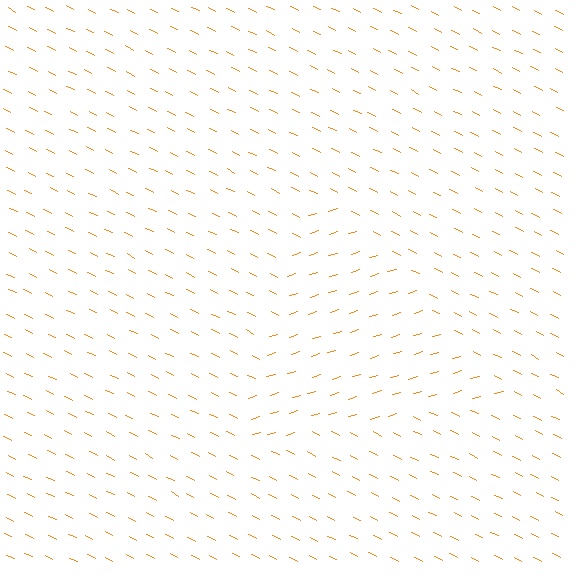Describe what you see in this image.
The image is filled with small orange line segments. A triangle region in the image has lines oriented differently from the surrounding lines, creating a visible texture boundary.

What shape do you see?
I see a triangle.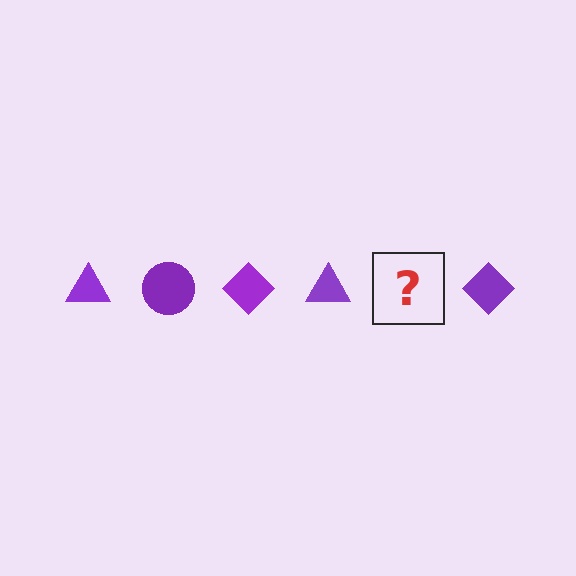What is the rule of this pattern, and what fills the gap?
The rule is that the pattern cycles through triangle, circle, diamond shapes in purple. The gap should be filled with a purple circle.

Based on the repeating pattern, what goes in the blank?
The blank should be a purple circle.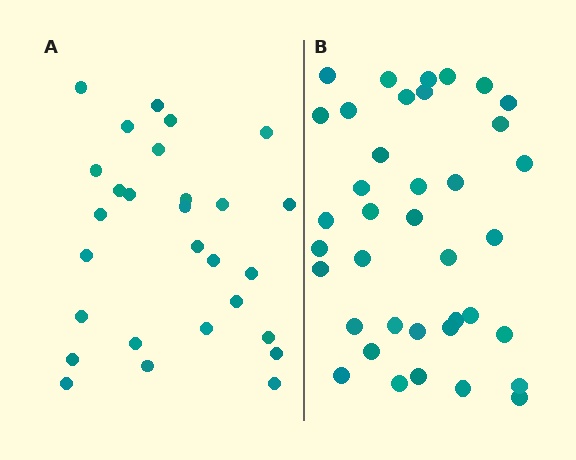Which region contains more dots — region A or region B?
Region B (the right region) has more dots.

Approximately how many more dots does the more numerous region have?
Region B has roughly 10 or so more dots than region A.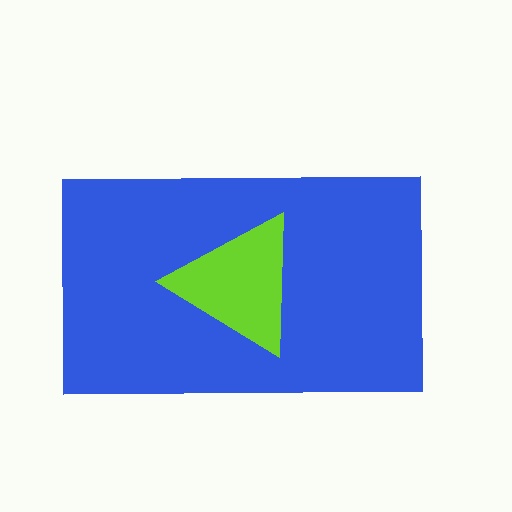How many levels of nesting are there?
2.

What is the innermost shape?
The lime triangle.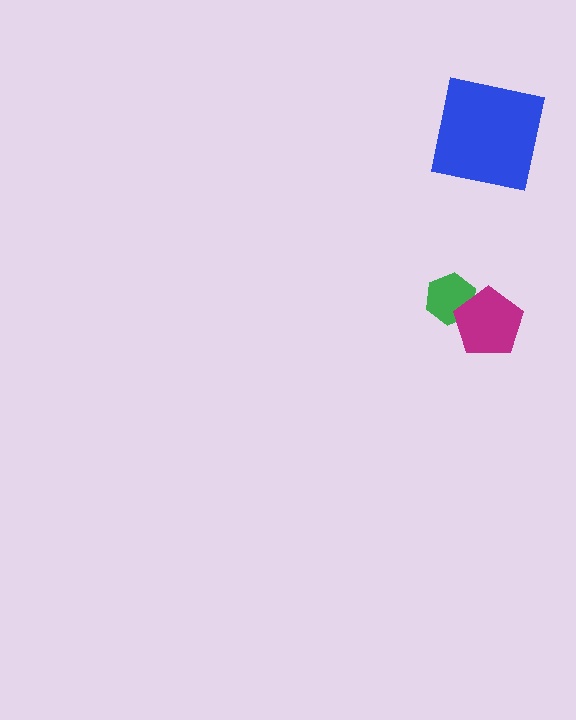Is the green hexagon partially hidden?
Yes, it is partially covered by another shape.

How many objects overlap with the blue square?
0 objects overlap with the blue square.